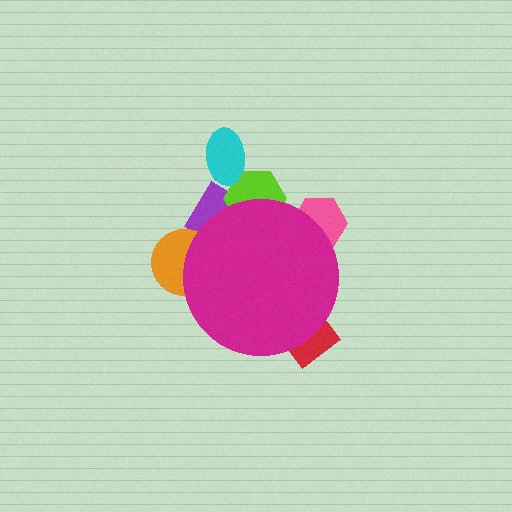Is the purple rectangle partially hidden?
Yes, the purple rectangle is partially hidden behind the magenta circle.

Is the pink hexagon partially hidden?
Yes, the pink hexagon is partially hidden behind the magenta circle.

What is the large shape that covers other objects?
A magenta circle.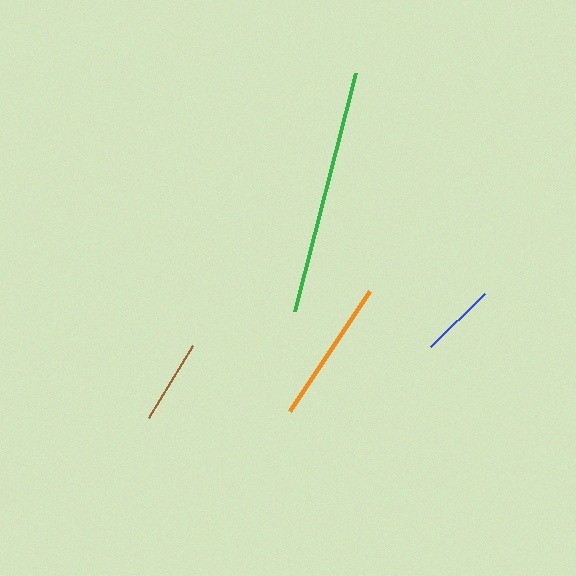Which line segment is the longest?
The green line is the longest at approximately 246 pixels.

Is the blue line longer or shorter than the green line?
The green line is longer than the blue line.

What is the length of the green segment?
The green segment is approximately 246 pixels long.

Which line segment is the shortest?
The blue line is the shortest at approximately 76 pixels.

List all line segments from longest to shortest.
From longest to shortest: green, orange, brown, blue.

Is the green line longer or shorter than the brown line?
The green line is longer than the brown line.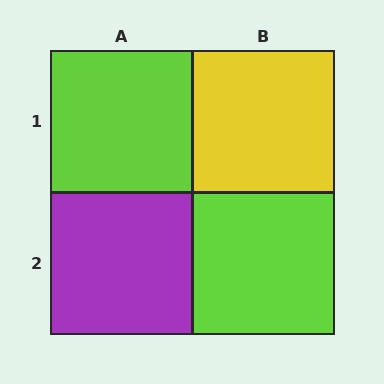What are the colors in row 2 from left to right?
Purple, lime.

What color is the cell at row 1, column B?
Yellow.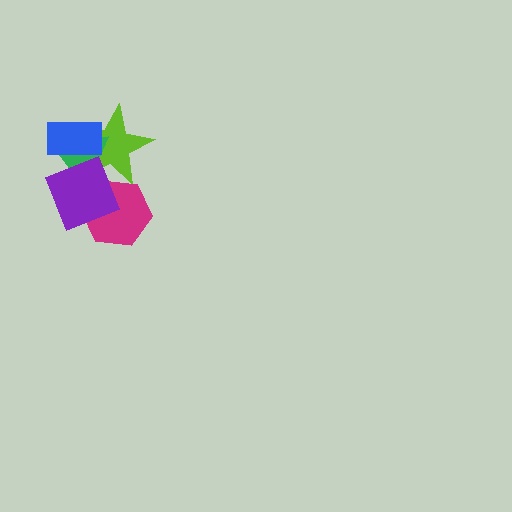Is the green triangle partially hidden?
Yes, it is partially covered by another shape.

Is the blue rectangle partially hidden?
No, no other shape covers it.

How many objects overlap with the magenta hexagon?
2 objects overlap with the magenta hexagon.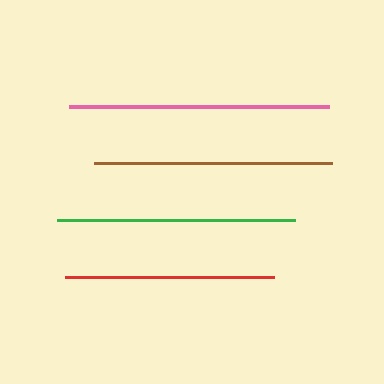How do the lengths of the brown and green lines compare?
The brown and green lines are approximately the same length.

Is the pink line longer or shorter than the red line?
The pink line is longer than the red line.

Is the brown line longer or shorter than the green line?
The brown line is longer than the green line.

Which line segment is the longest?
The pink line is the longest at approximately 260 pixels.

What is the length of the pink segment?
The pink segment is approximately 260 pixels long.